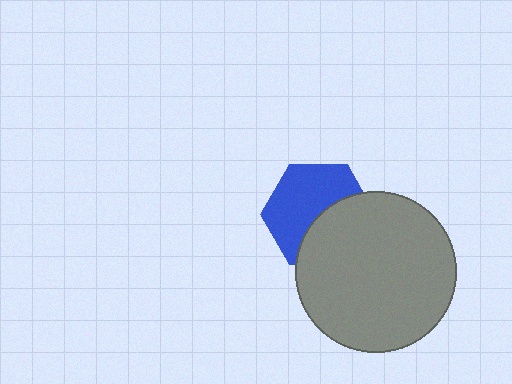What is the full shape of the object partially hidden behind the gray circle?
The partially hidden object is a blue hexagon.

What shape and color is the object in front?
The object in front is a gray circle.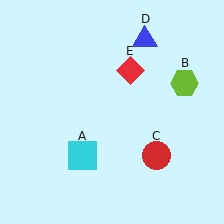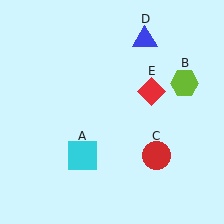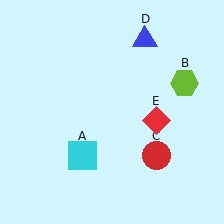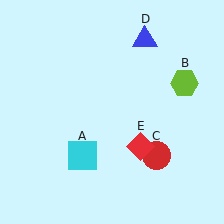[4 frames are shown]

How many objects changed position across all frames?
1 object changed position: red diamond (object E).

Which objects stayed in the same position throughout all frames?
Cyan square (object A) and lime hexagon (object B) and red circle (object C) and blue triangle (object D) remained stationary.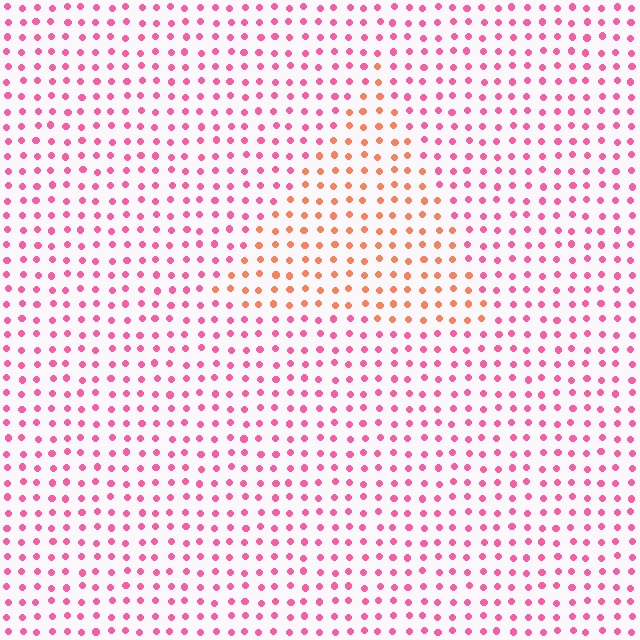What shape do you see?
I see a triangle.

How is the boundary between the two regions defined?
The boundary is defined purely by a slight shift in hue (about 42 degrees). Spacing, size, and orientation are identical on both sides.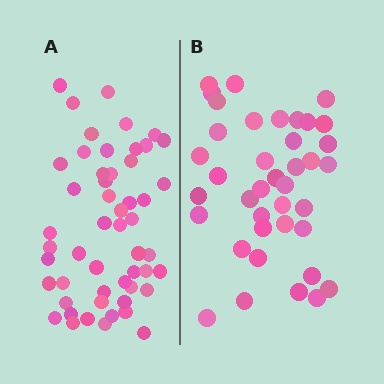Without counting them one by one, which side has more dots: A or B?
Region A (the left region) has more dots.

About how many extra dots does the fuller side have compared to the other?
Region A has approximately 15 more dots than region B.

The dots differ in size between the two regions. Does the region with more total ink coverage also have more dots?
No. Region B has more total ink coverage because its dots are larger, but region A actually contains more individual dots. Total area can be misleading — the number of items is what matters here.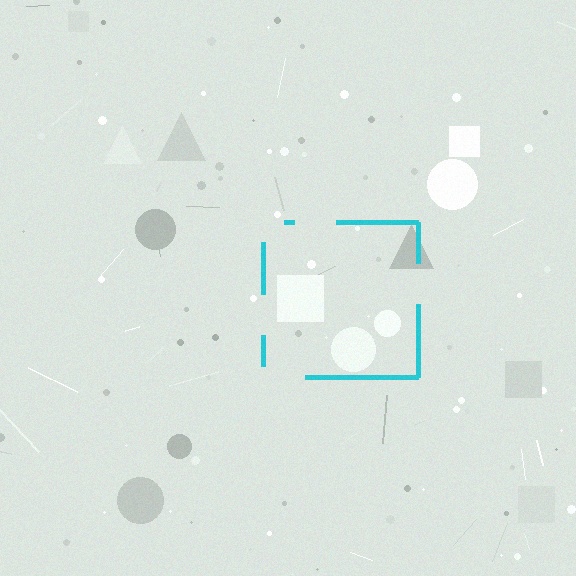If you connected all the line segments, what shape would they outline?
They would outline a square.